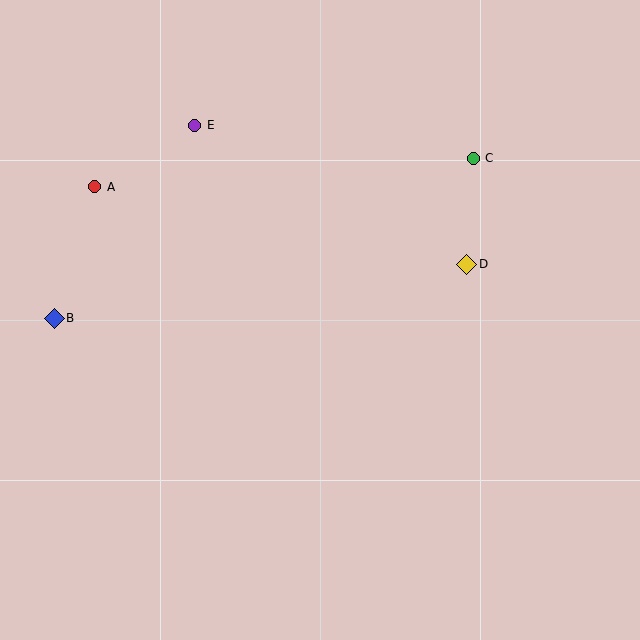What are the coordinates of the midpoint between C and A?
The midpoint between C and A is at (284, 173).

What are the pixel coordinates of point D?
Point D is at (467, 264).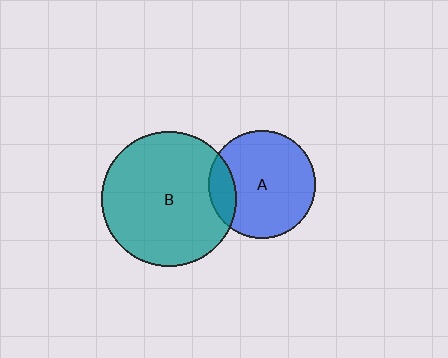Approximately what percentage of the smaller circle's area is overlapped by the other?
Approximately 15%.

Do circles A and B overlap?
Yes.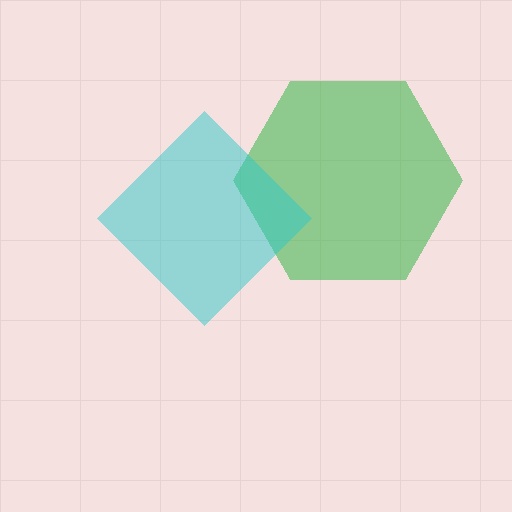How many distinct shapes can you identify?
There are 2 distinct shapes: a green hexagon, a cyan diamond.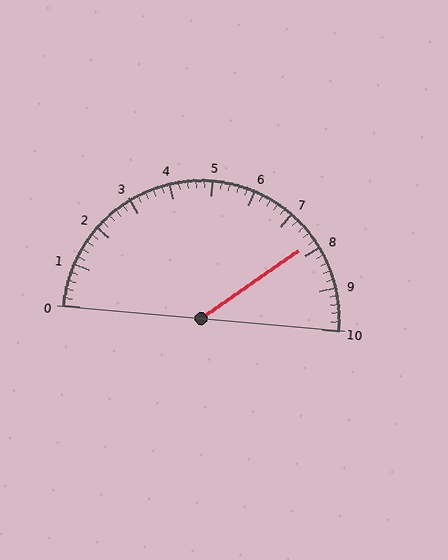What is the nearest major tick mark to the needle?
The nearest major tick mark is 8.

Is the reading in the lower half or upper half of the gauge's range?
The reading is in the upper half of the range (0 to 10).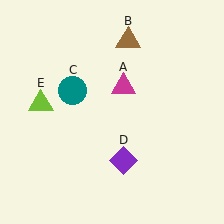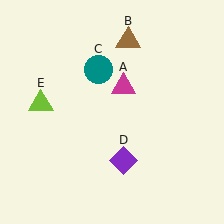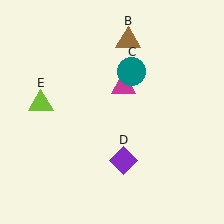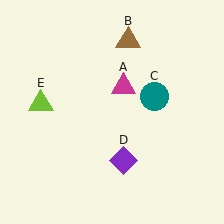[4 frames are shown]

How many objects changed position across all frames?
1 object changed position: teal circle (object C).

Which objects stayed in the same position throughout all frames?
Magenta triangle (object A) and brown triangle (object B) and purple diamond (object D) and lime triangle (object E) remained stationary.